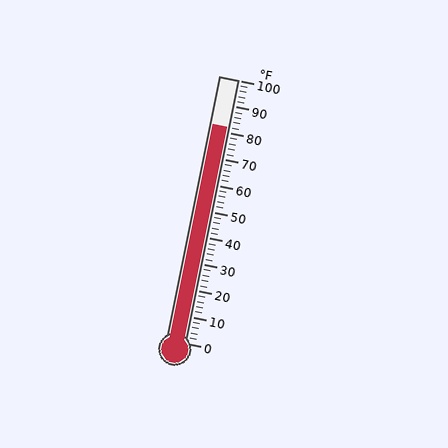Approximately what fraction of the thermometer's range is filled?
The thermometer is filled to approximately 80% of its range.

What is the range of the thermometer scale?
The thermometer scale ranges from 0°F to 100°F.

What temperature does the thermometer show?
The thermometer shows approximately 82°F.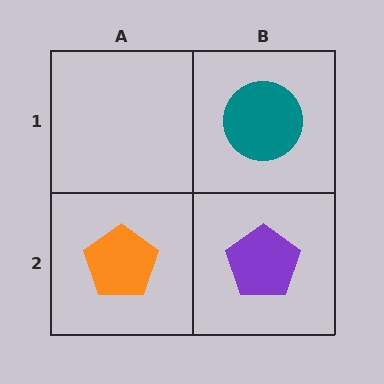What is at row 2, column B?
A purple pentagon.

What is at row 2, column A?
An orange pentagon.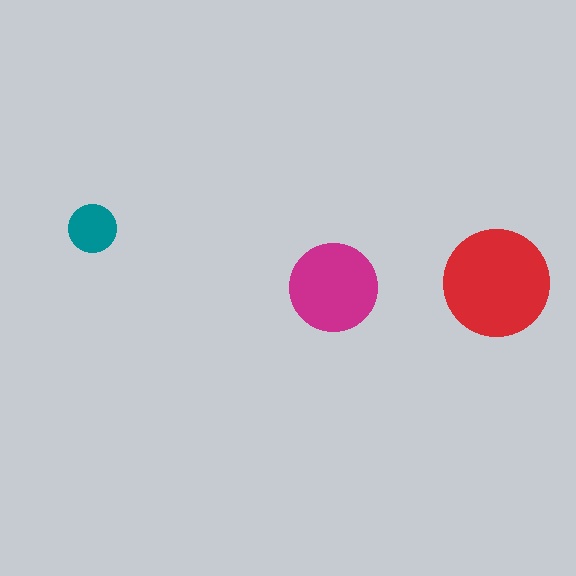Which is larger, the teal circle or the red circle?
The red one.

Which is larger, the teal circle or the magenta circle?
The magenta one.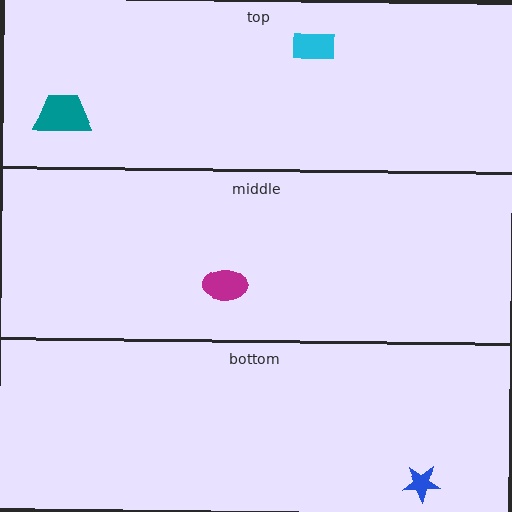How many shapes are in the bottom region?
1.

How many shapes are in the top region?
2.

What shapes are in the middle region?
The magenta ellipse.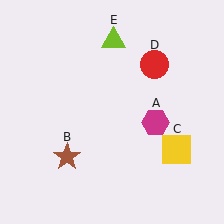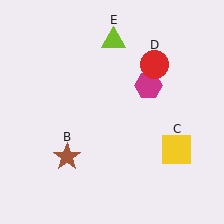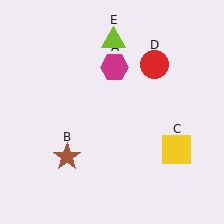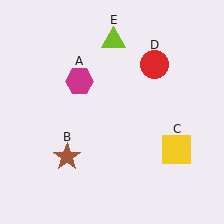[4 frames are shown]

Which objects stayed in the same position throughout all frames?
Brown star (object B) and yellow square (object C) and red circle (object D) and lime triangle (object E) remained stationary.